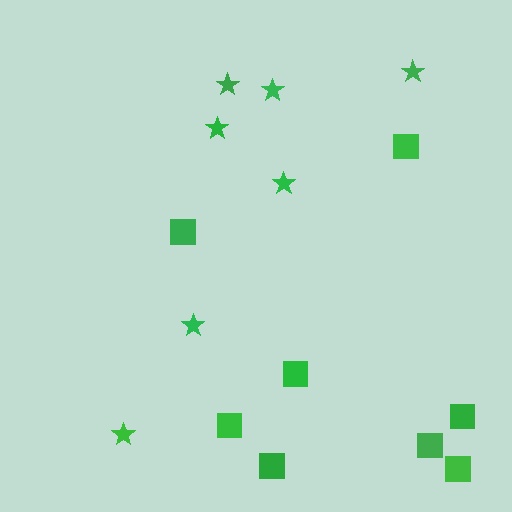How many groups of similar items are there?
There are 2 groups: one group of squares (8) and one group of stars (7).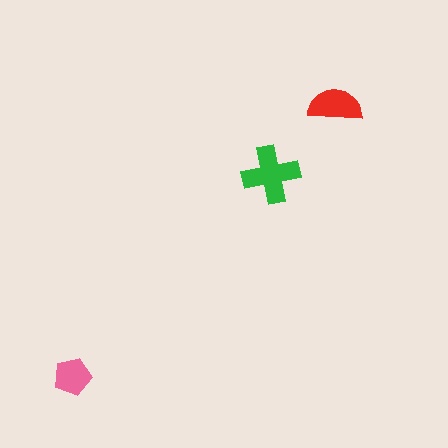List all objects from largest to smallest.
The green cross, the red semicircle, the pink pentagon.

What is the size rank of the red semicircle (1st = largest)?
2nd.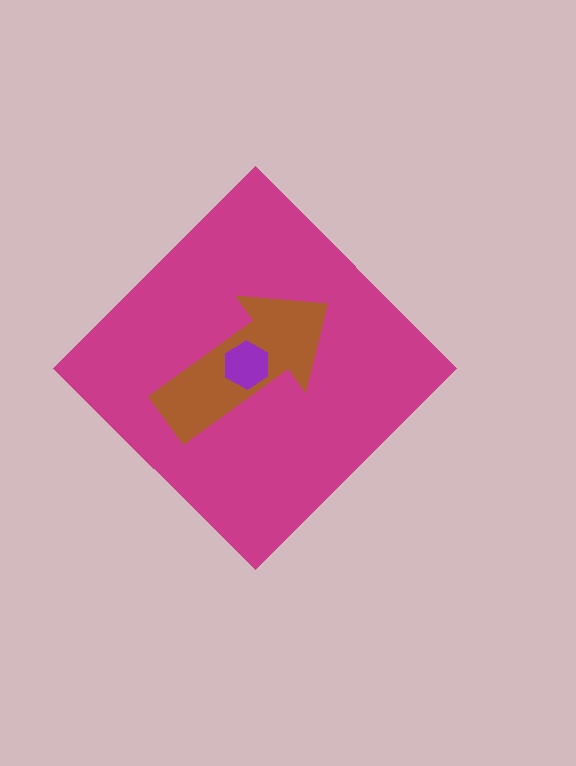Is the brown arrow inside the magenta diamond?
Yes.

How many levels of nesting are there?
3.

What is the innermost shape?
The purple hexagon.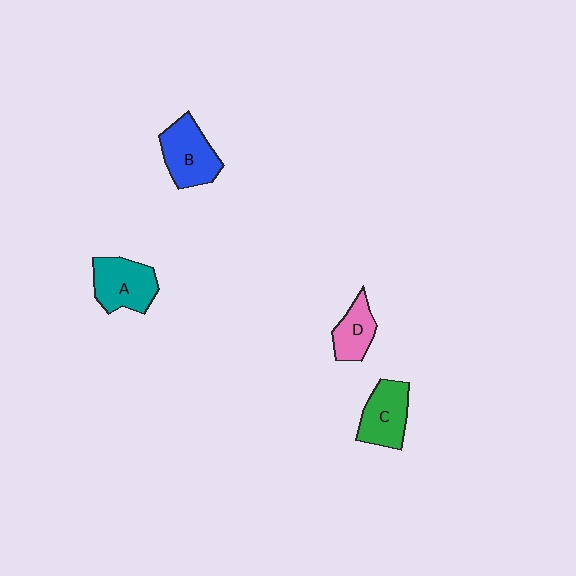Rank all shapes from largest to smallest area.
From largest to smallest: B (blue), A (teal), C (green), D (pink).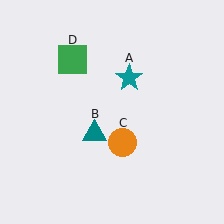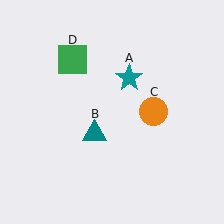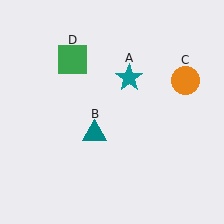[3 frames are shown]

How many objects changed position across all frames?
1 object changed position: orange circle (object C).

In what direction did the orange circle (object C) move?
The orange circle (object C) moved up and to the right.